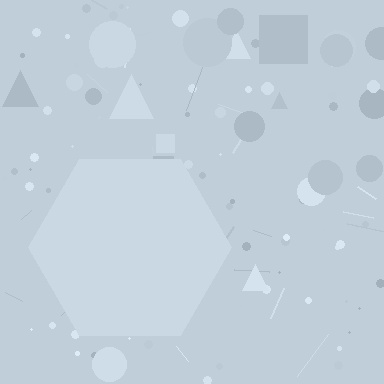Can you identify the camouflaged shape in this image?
The camouflaged shape is a hexagon.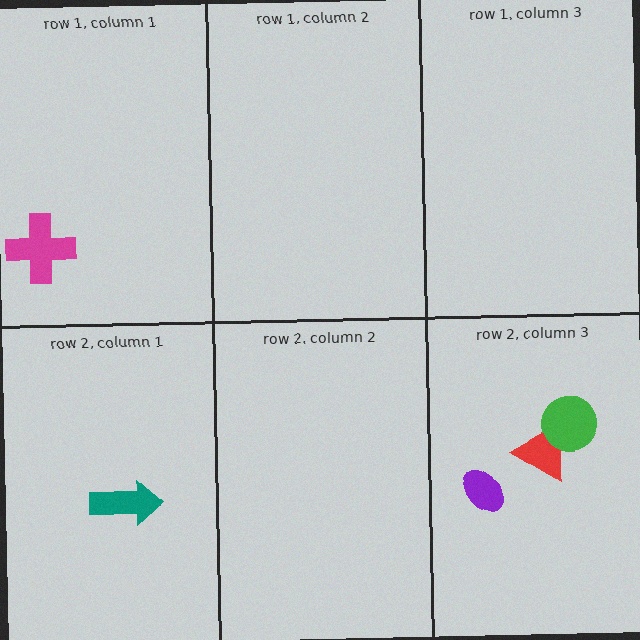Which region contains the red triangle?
The row 2, column 3 region.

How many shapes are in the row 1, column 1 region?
1.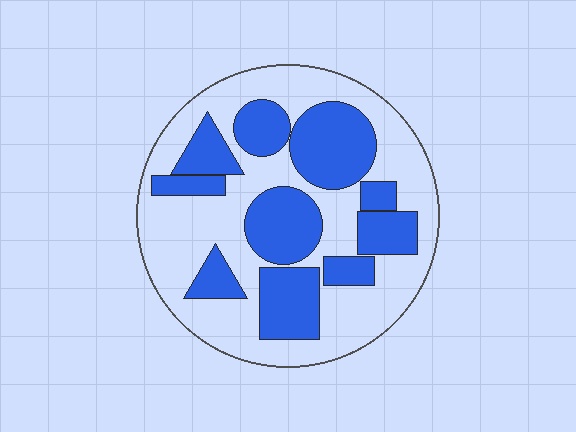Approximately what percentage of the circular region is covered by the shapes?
Approximately 40%.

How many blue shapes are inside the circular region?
10.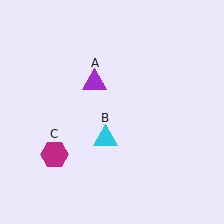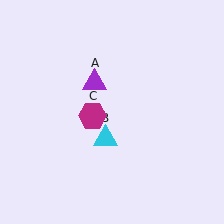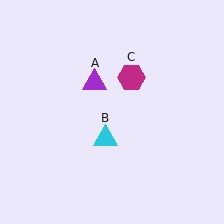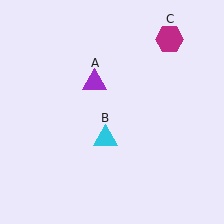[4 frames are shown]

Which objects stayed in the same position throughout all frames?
Purple triangle (object A) and cyan triangle (object B) remained stationary.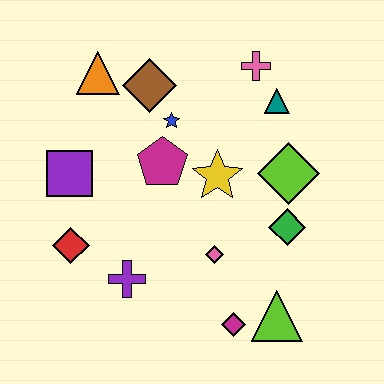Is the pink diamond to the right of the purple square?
Yes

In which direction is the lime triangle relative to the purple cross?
The lime triangle is to the right of the purple cross.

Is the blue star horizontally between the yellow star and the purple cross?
Yes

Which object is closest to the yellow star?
The magenta pentagon is closest to the yellow star.